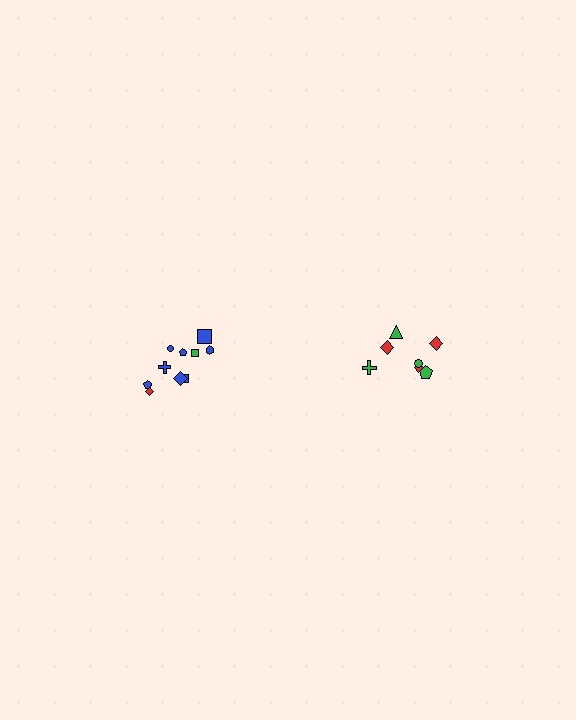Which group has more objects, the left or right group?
The left group.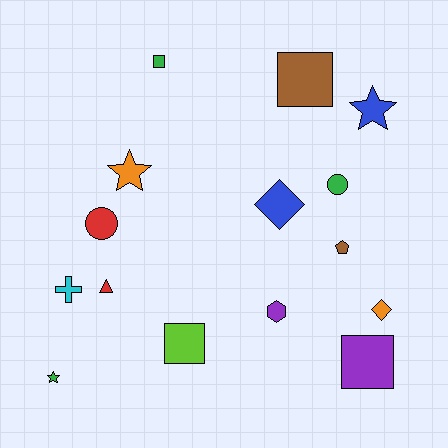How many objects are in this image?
There are 15 objects.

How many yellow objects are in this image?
There are no yellow objects.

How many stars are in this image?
There are 3 stars.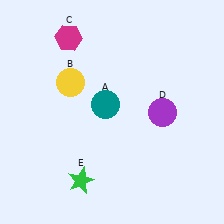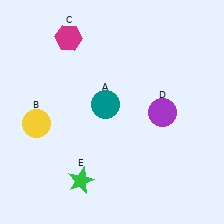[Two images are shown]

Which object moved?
The yellow circle (B) moved down.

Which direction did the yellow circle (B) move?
The yellow circle (B) moved down.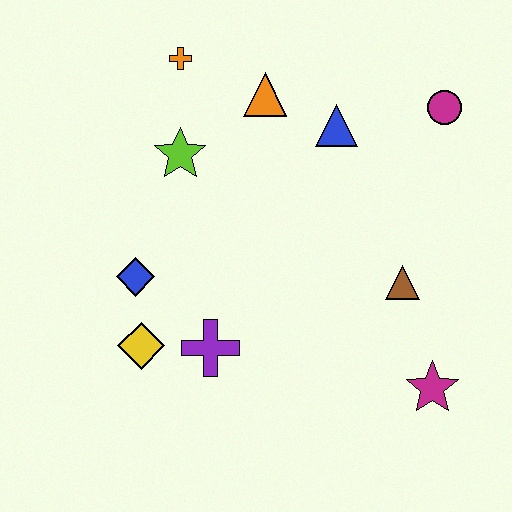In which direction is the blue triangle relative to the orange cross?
The blue triangle is to the right of the orange cross.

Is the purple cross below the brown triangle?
Yes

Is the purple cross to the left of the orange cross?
No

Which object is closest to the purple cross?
The yellow diamond is closest to the purple cross.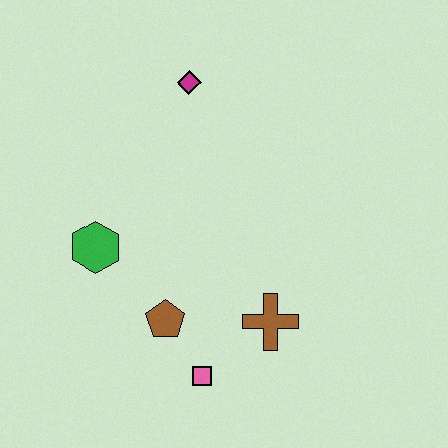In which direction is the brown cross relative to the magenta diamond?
The brown cross is below the magenta diamond.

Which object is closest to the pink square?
The brown pentagon is closest to the pink square.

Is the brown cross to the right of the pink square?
Yes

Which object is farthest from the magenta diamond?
The pink square is farthest from the magenta diamond.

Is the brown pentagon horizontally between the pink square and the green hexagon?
Yes